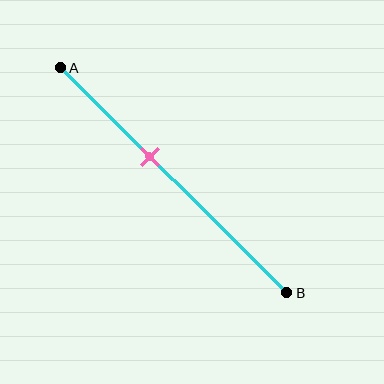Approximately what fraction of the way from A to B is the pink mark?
The pink mark is approximately 40% of the way from A to B.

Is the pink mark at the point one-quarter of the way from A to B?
No, the mark is at about 40% from A, not at the 25% one-quarter point.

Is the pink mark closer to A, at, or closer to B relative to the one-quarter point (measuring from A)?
The pink mark is closer to point B than the one-quarter point of segment AB.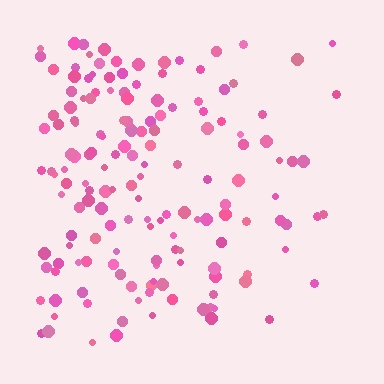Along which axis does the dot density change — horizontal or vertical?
Horizontal.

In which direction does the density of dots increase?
From right to left, with the left side densest.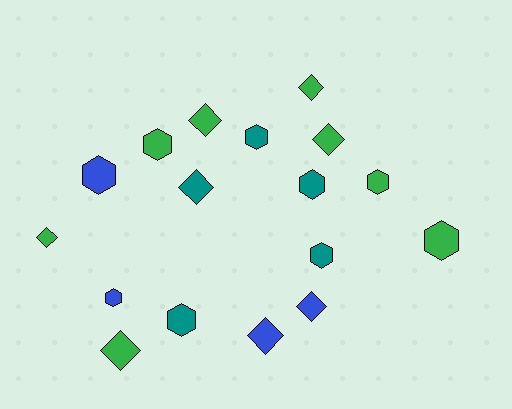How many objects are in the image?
There are 17 objects.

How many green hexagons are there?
There are 3 green hexagons.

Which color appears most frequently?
Green, with 8 objects.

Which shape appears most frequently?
Hexagon, with 9 objects.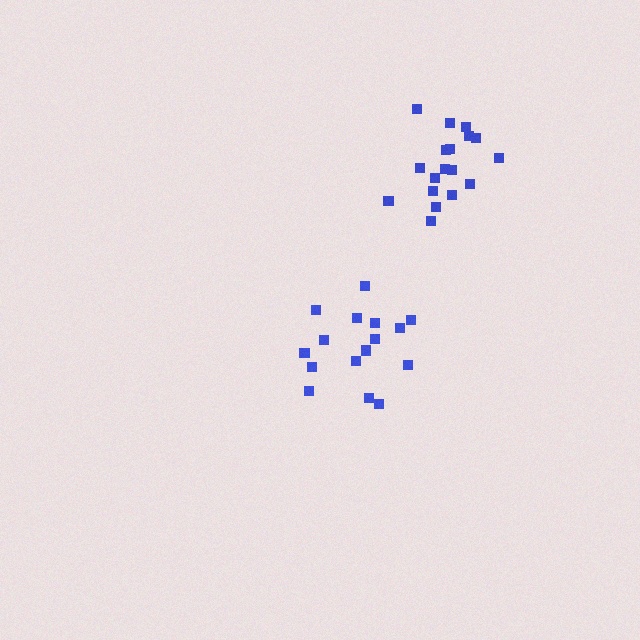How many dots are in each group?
Group 1: 18 dots, Group 2: 16 dots (34 total).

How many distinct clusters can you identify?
There are 2 distinct clusters.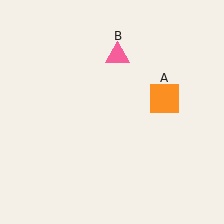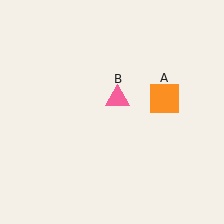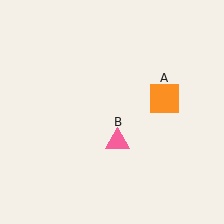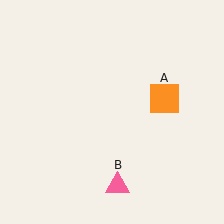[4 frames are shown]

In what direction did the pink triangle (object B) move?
The pink triangle (object B) moved down.